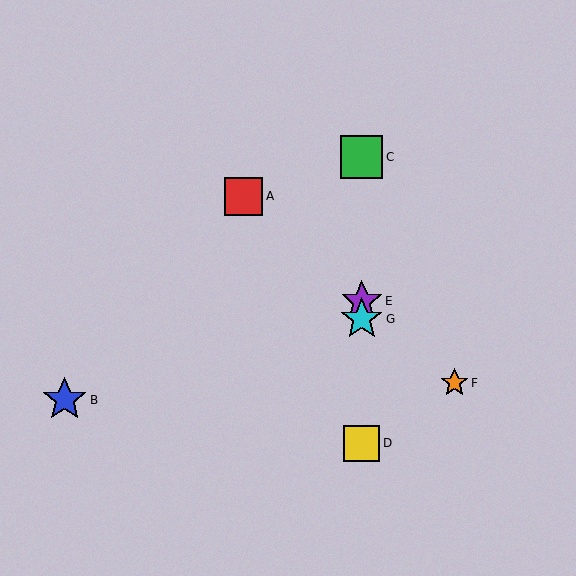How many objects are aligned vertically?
4 objects (C, D, E, G) are aligned vertically.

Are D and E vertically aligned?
Yes, both are at x≈362.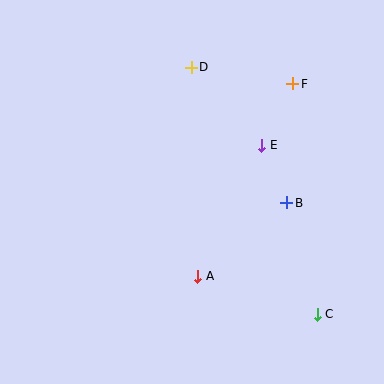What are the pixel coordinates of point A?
Point A is at (198, 276).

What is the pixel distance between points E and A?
The distance between E and A is 145 pixels.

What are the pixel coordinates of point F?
Point F is at (293, 84).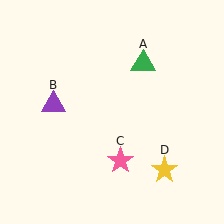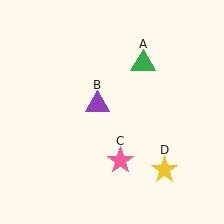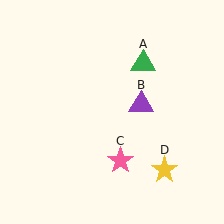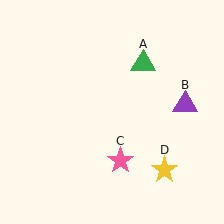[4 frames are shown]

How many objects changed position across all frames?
1 object changed position: purple triangle (object B).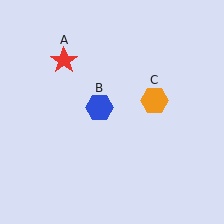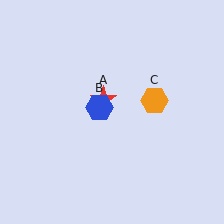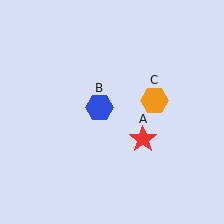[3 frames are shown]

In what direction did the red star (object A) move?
The red star (object A) moved down and to the right.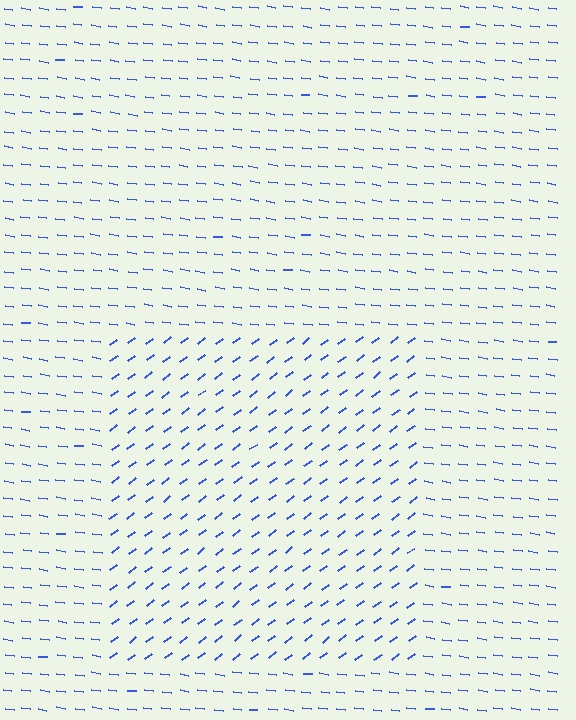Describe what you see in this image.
The image is filled with small blue line segments. A rectangle region in the image has lines oriented differently from the surrounding lines, creating a visible texture boundary.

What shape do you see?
I see a rectangle.